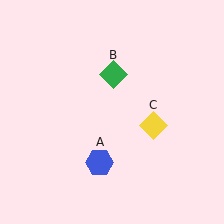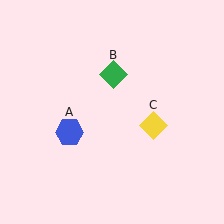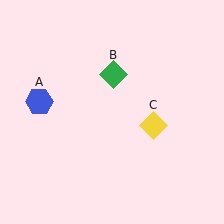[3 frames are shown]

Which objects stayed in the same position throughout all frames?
Green diamond (object B) and yellow diamond (object C) remained stationary.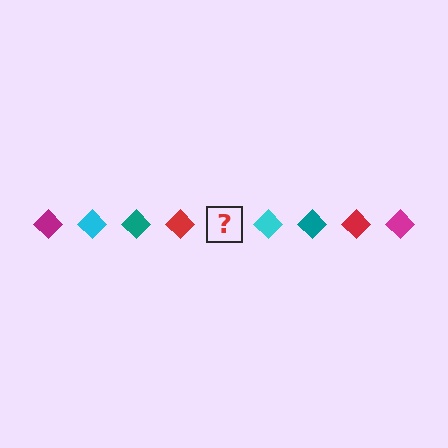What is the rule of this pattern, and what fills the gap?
The rule is that the pattern cycles through magenta, cyan, teal, red diamonds. The gap should be filled with a magenta diamond.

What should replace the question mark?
The question mark should be replaced with a magenta diamond.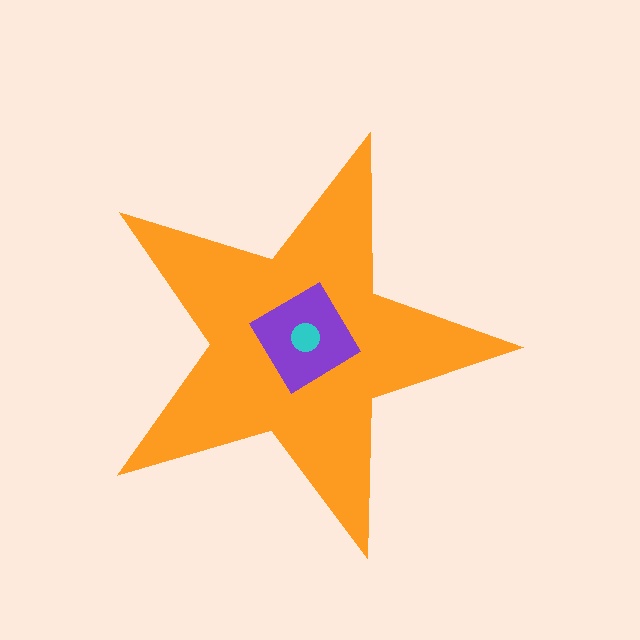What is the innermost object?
The cyan circle.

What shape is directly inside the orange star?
The purple diamond.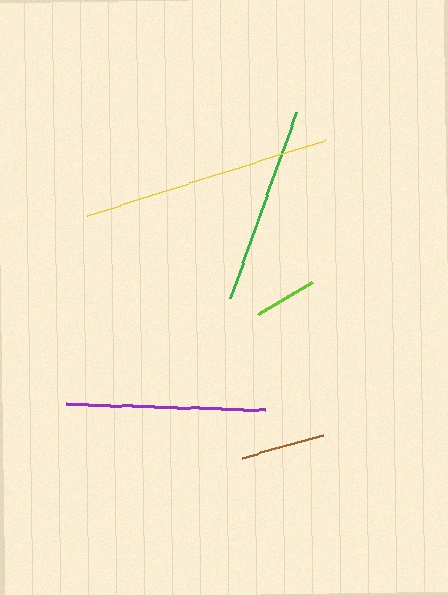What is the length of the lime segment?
The lime segment is approximately 64 pixels long.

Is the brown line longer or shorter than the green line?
The green line is longer than the brown line.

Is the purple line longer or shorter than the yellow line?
The yellow line is longer than the purple line.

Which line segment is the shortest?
The lime line is the shortest at approximately 64 pixels.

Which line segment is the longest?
The yellow line is the longest at approximately 249 pixels.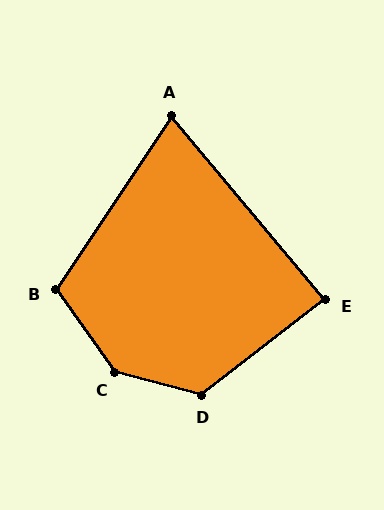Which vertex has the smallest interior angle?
A, at approximately 74 degrees.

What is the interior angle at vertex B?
Approximately 111 degrees (obtuse).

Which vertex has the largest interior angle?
C, at approximately 140 degrees.